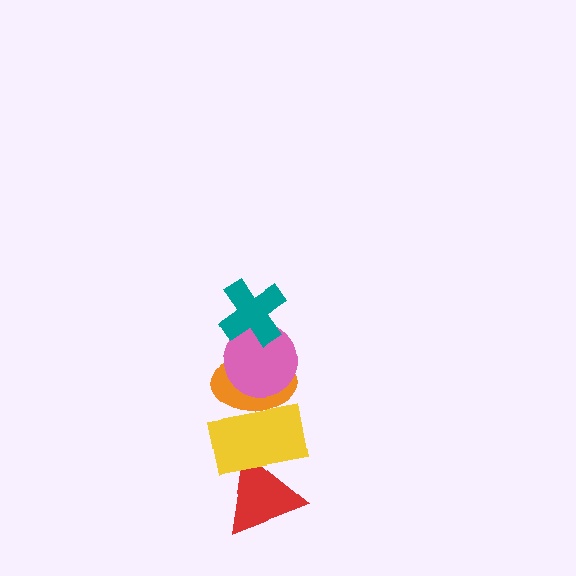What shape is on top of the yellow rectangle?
The orange ellipse is on top of the yellow rectangle.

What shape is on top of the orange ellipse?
The pink circle is on top of the orange ellipse.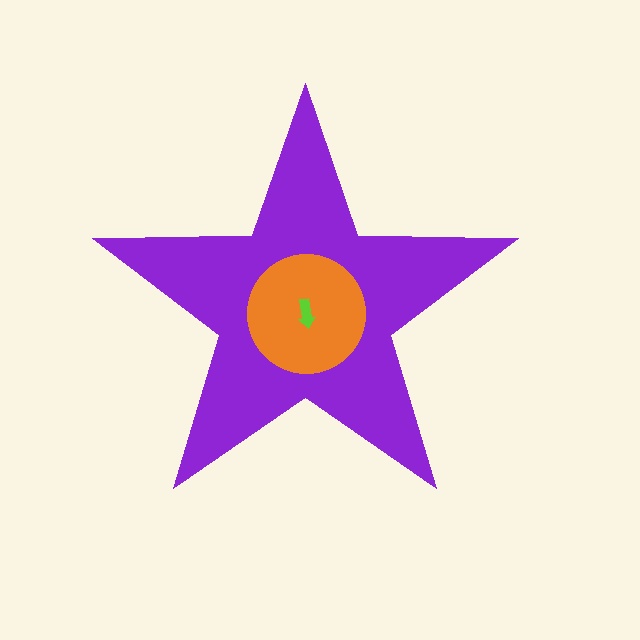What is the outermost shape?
The purple star.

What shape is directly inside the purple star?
The orange circle.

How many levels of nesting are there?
3.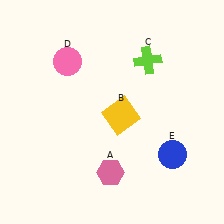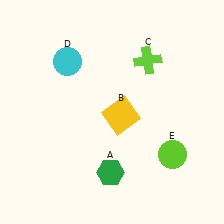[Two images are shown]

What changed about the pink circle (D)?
In Image 1, D is pink. In Image 2, it changed to cyan.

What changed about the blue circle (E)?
In Image 1, E is blue. In Image 2, it changed to lime.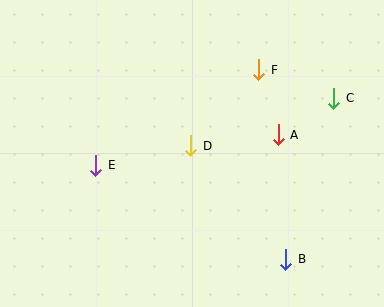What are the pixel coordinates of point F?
Point F is at (259, 70).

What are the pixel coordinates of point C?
Point C is at (333, 98).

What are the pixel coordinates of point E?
Point E is at (96, 165).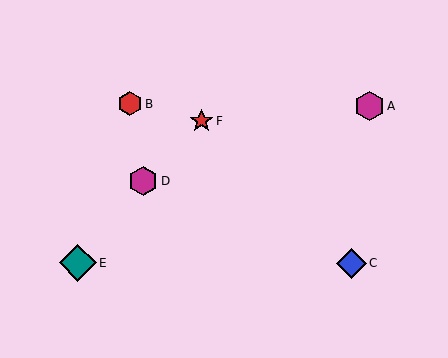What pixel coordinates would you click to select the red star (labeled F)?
Click at (201, 121) to select the red star F.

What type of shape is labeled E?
Shape E is a teal diamond.